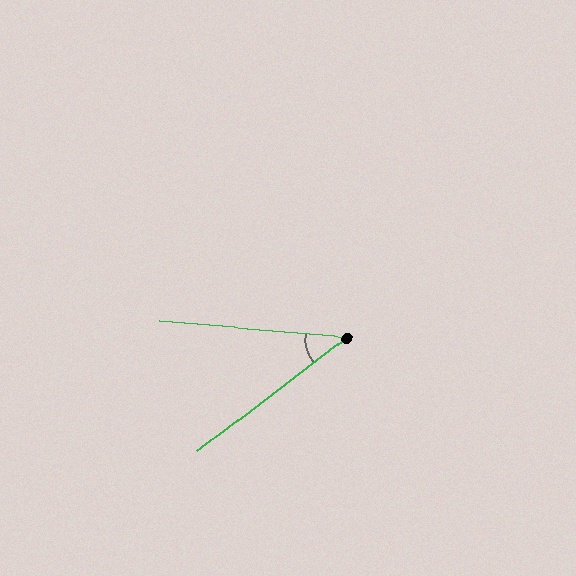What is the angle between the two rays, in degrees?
Approximately 42 degrees.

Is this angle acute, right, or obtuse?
It is acute.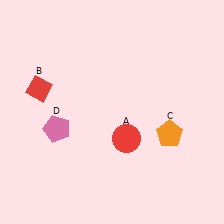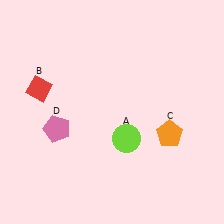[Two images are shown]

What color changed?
The circle (A) changed from red in Image 1 to lime in Image 2.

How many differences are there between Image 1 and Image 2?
There is 1 difference between the two images.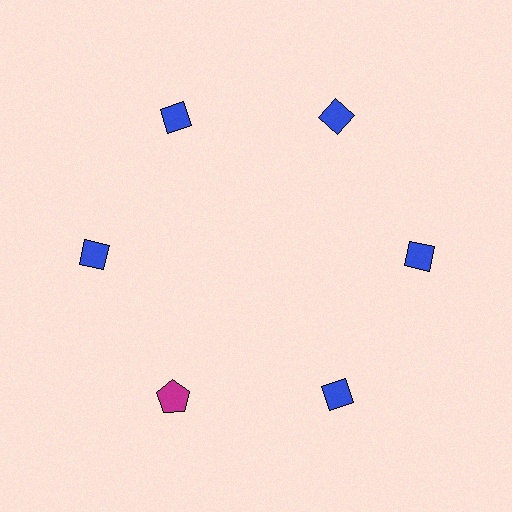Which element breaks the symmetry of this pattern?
The magenta pentagon at roughly the 7 o'clock position breaks the symmetry. All other shapes are blue diamonds.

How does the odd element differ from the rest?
It differs in both color (magenta instead of blue) and shape (pentagon instead of diamond).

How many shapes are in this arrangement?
There are 6 shapes arranged in a ring pattern.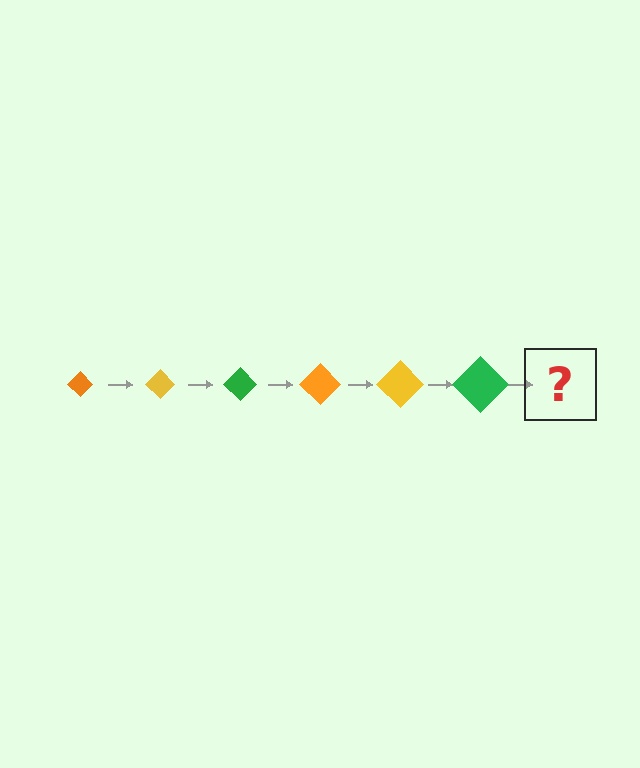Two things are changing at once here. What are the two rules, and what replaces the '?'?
The two rules are that the diamond grows larger each step and the color cycles through orange, yellow, and green. The '?' should be an orange diamond, larger than the previous one.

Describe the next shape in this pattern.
It should be an orange diamond, larger than the previous one.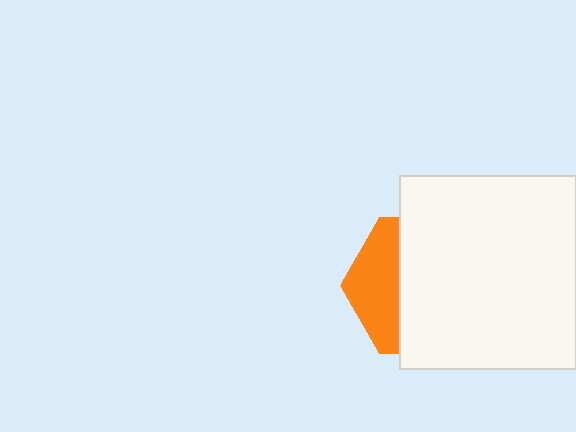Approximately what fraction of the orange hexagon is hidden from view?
Roughly 66% of the orange hexagon is hidden behind the white rectangle.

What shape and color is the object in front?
The object in front is a white rectangle.